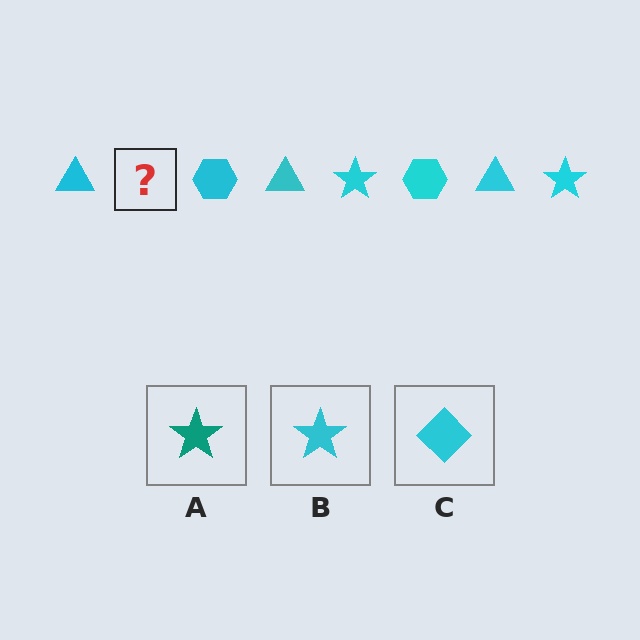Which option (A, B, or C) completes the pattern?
B.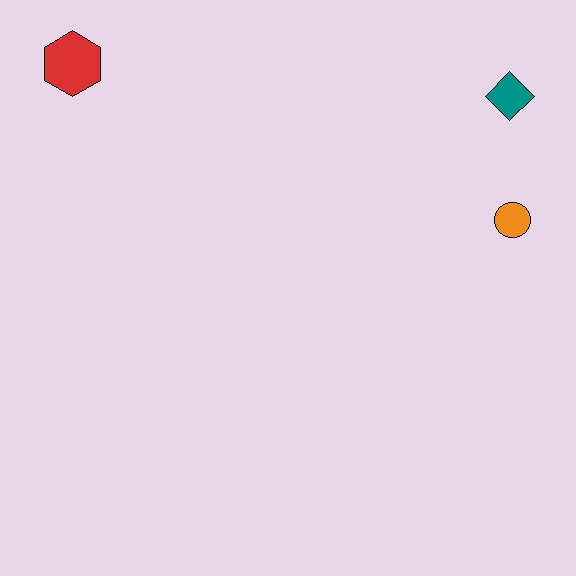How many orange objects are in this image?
There is 1 orange object.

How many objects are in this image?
There are 3 objects.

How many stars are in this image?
There are no stars.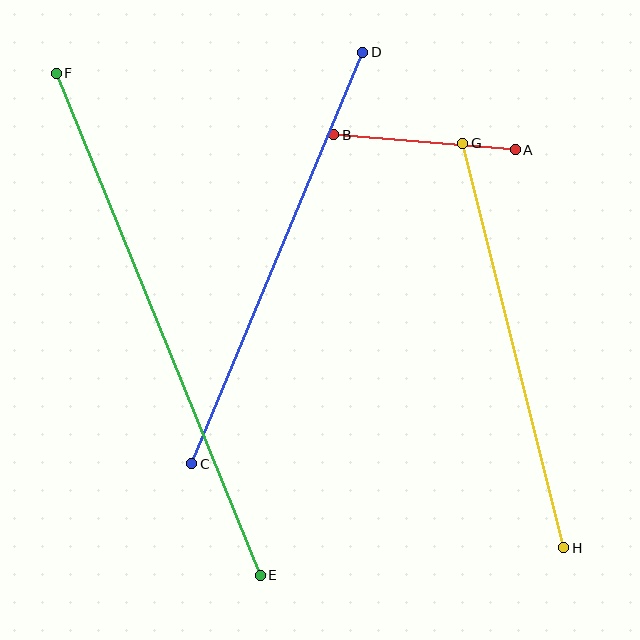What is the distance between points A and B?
The distance is approximately 182 pixels.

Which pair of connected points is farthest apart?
Points E and F are farthest apart.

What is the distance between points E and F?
The distance is approximately 542 pixels.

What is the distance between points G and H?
The distance is approximately 417 pixels.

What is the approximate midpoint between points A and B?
The midpoint is at approximately (425, 142) pixels.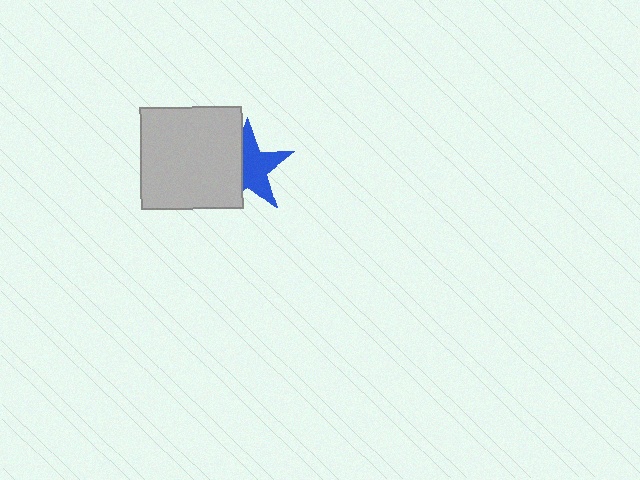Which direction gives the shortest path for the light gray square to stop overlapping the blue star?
Moving left gives the shortest separation.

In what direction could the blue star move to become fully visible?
The blue star could move right. That would shift it out from behind the light gray square entirely.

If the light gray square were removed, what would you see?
You would see the complete blue star.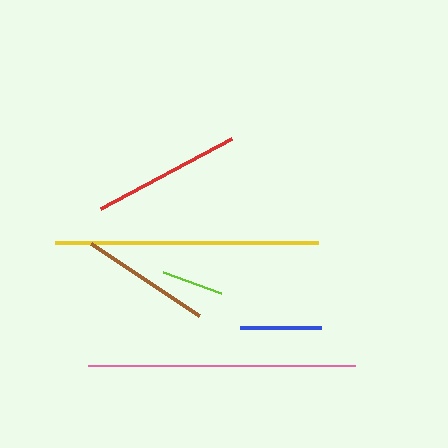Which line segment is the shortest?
The lime line is the shortest at approximately 61 pixels.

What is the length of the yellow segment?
The yellow segment is approximately 263 pixels long.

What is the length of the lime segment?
The lime segment is approximately 61 pixels long.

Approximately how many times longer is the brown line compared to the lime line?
The brown line is approximately 2.1 times the length of the lime line.